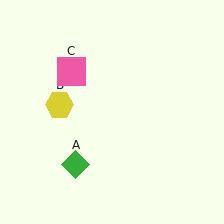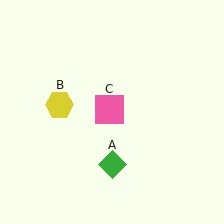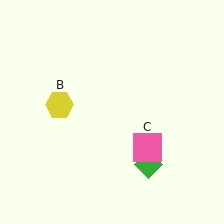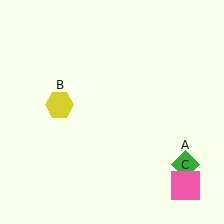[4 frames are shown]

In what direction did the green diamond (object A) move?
The green diamond (object A) moved right.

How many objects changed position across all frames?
2 objects changed position: green diamond (object A), pink square (object C).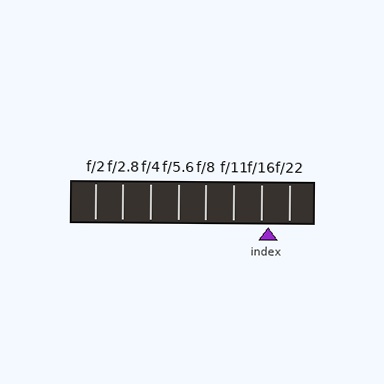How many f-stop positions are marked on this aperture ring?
There are 8 f-stop positions marked.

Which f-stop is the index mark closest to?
The index mark is closest to f/16.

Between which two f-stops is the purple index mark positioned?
The index mark is between f/16 and f/22.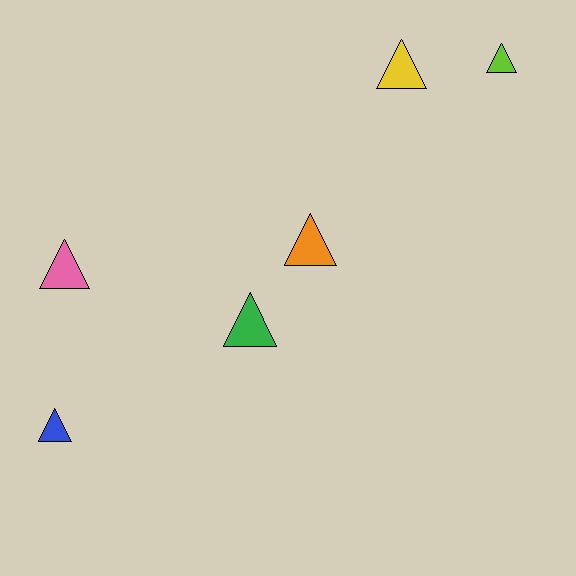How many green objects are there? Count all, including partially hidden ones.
There is 1 green object.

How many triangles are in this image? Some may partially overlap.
There are 6 triangles.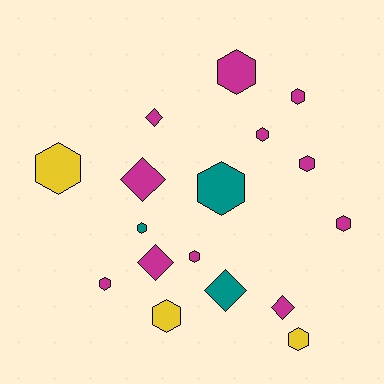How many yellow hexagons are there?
There are 3 yellow hexagons.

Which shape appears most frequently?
Hexagon, with 12 objects.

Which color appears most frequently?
Magenta, with 11 objects.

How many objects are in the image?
There are 17 objects.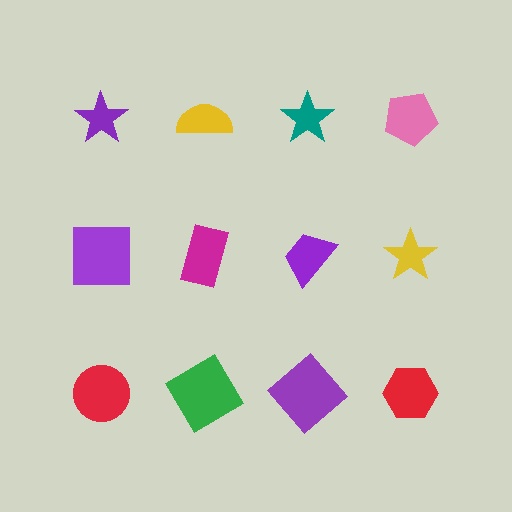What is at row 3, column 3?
A purple diamond.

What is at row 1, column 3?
A teal star.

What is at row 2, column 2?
A magenta rectangle.